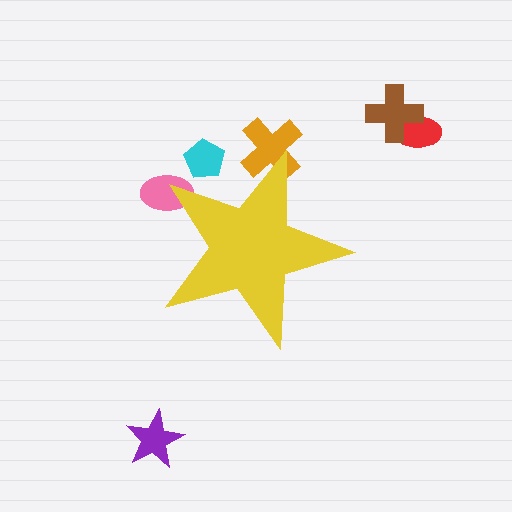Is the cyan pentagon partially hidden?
Yes, the cyan pentagon is partially hidden behind the yellow star.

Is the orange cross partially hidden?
Yes, the orange cross is partially hidden behind the yellow star.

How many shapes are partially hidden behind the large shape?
3 shapes are partially hidden.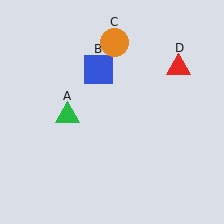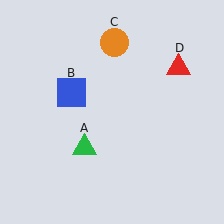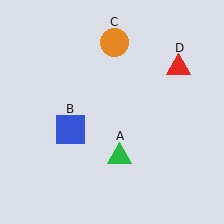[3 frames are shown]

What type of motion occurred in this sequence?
The green triangle (object A), blue square (object B) rotated counterclockwise around the center of the scene.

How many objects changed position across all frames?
2 objects changed position: green triangle (object A), blue square (object B).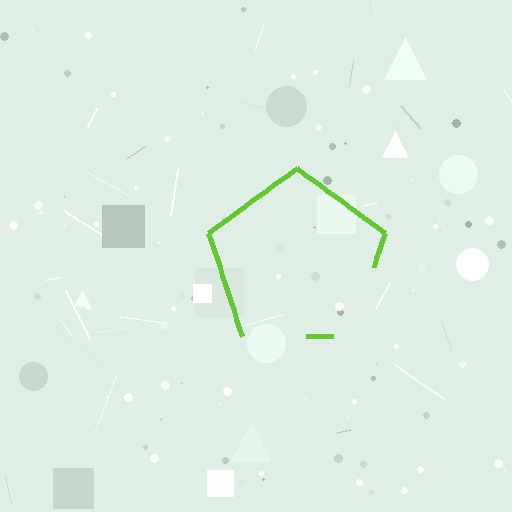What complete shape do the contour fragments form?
The contour fragments form a pentagon.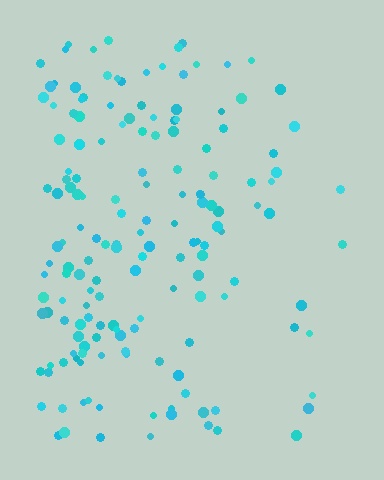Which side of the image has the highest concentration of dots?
The left.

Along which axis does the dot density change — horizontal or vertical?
Horizontal.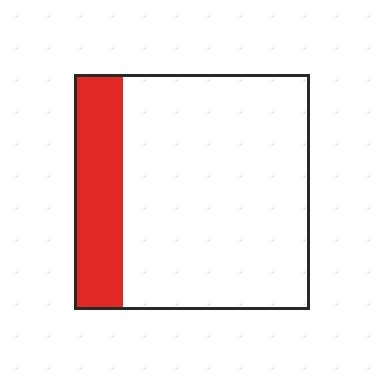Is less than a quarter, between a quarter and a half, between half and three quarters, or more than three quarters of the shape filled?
Less than a quarter.